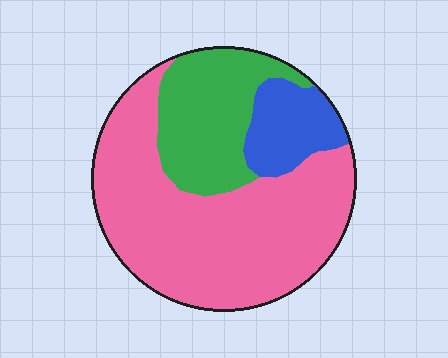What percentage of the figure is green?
Green takes up less than a quarter of the figure.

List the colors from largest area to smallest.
From largest to smallest: pink, green, blue.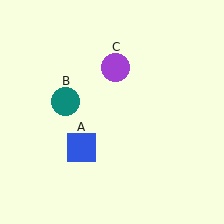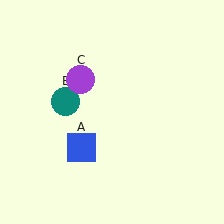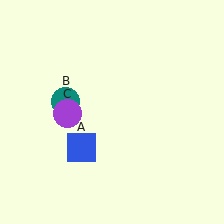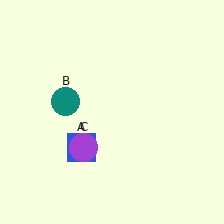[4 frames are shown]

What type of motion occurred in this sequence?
The purple circle (object C) rotated counterclockwise around the center of the scene.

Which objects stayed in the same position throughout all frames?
Blue square (object A) and teal circle (object B) remained stationary.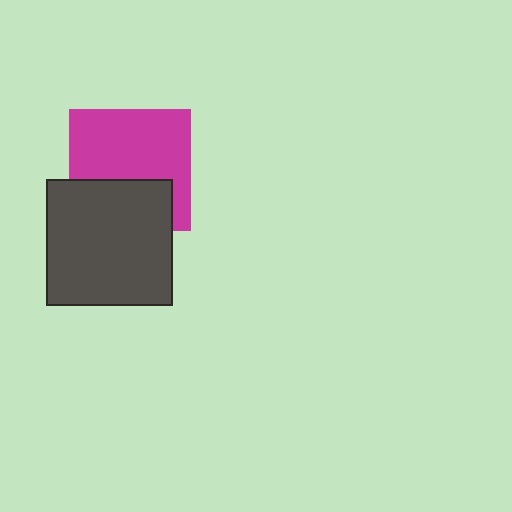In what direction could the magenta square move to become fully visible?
The magenta square could move up. That would shift it out from behind the dark gray square entirely.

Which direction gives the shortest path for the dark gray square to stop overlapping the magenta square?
Moving down gives the shortest separation.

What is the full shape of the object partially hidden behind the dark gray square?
The partially hidden object is a magenta square.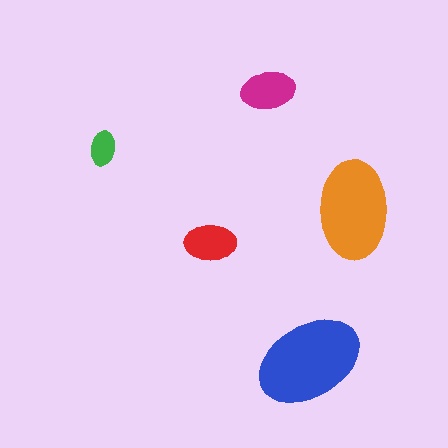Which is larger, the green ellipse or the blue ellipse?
The blue one.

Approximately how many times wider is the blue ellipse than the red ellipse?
About 2 times wider.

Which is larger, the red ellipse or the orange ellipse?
The orange one.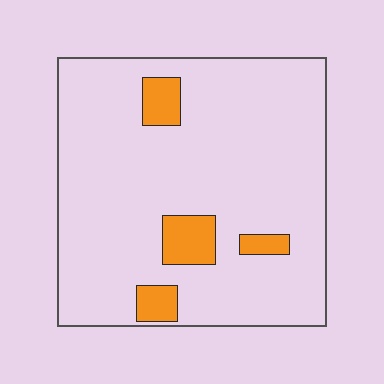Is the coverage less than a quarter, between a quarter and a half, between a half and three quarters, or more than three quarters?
Less than a quarter.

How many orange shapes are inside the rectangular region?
4.